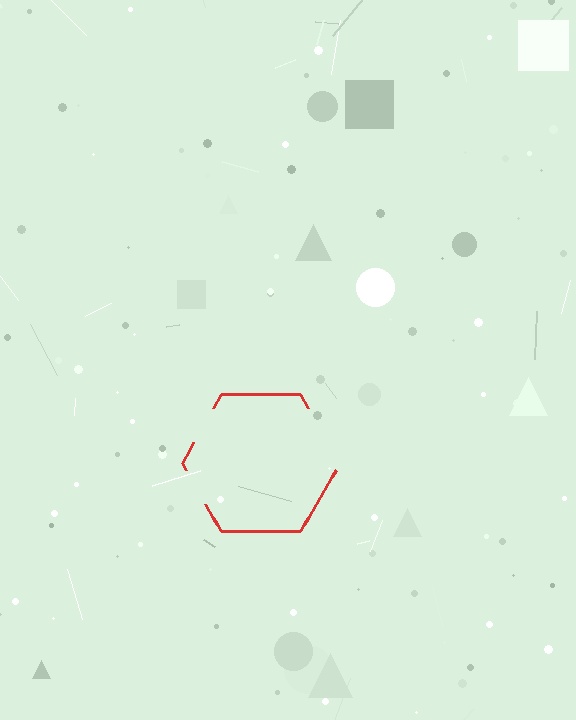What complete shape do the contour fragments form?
The contour fragments form a hexagon.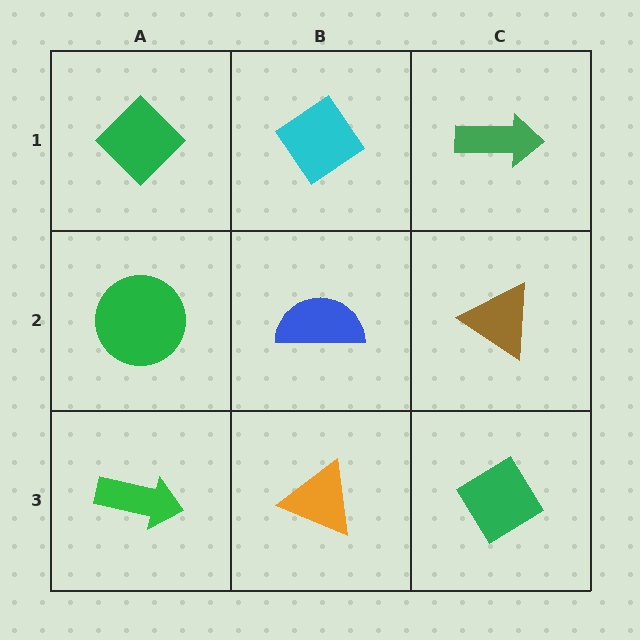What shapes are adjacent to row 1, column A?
A green circle (row 2, column A), a cyan diamond (row 1, column B).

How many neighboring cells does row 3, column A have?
2.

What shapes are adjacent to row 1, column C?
A brown triangle (row 2, column C), a cyan diamond (row 1, column B).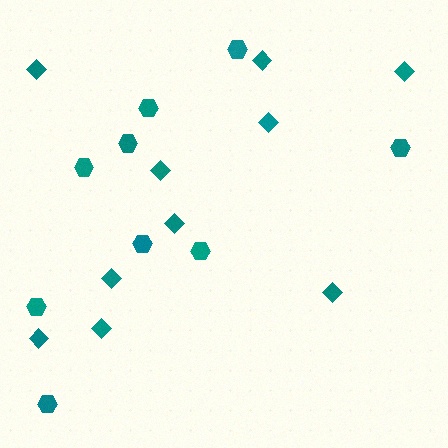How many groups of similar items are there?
There are 2 groups: one group of hexagons (9) and one group of diamonds (10).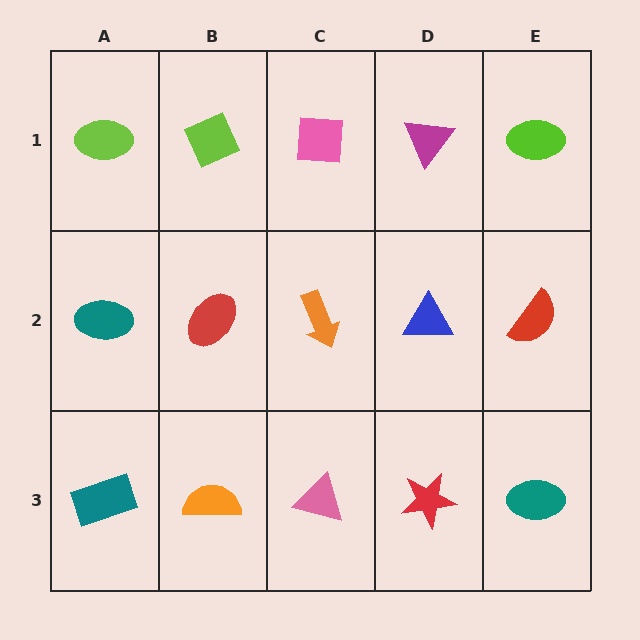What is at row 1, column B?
A lime diamond.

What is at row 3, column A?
A teal rectangle.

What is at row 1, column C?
A pink square.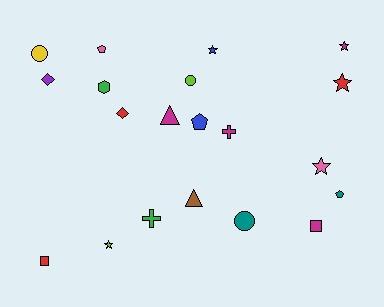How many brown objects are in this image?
There is 1 brown object.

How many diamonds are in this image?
There are 2 diamonds.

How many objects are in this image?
There are 20 objects.